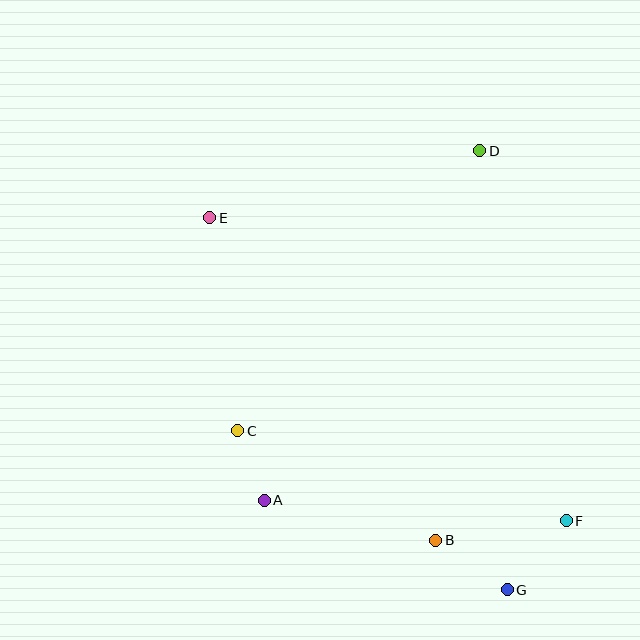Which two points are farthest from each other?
Points E and G are farthest from each other.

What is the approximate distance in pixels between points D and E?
The distance between D and E is approximately 278 pixels.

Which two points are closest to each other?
Points A and C are closest to each other.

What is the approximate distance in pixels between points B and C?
The distance between B and C is approximately 226 pixels.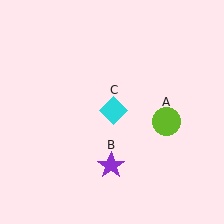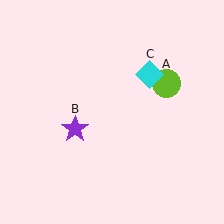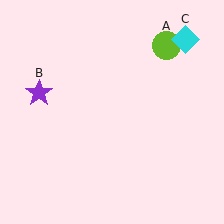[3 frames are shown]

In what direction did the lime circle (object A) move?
The lime circle (object A) moved up.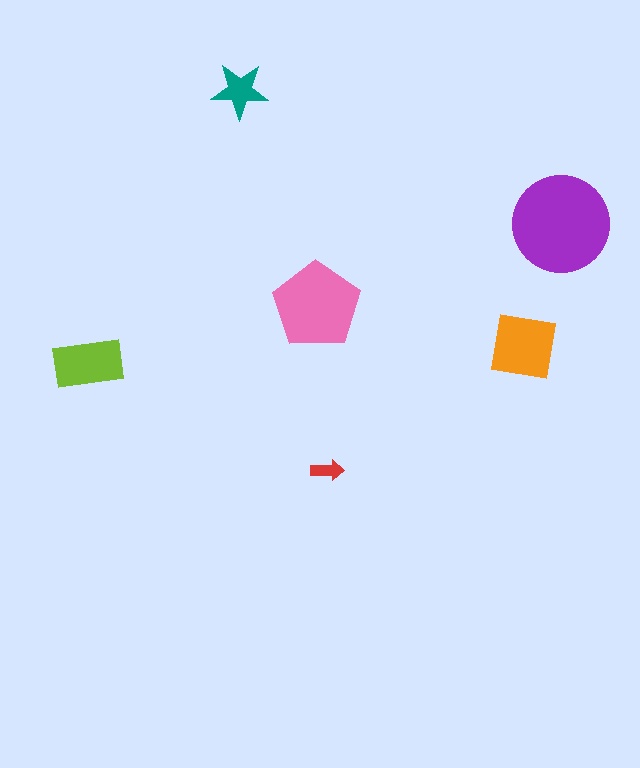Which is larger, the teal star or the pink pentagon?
The pink pentagon.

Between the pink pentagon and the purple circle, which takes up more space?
The purple circle.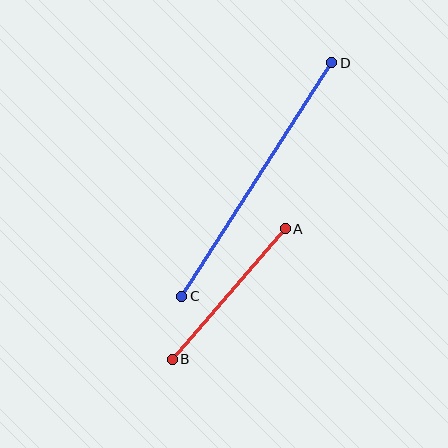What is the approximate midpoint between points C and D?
The midpoint is at approximately (257, 180) pixels.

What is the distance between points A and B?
The distance is approximately 173 pixels.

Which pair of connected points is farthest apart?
Points C and D are farthest apart.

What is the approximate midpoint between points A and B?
The midpoint is at approximately (229, 294) pixels.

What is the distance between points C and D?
The distance is approximately 277 pixels.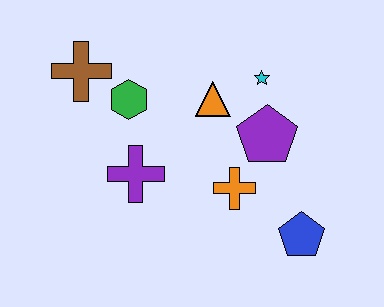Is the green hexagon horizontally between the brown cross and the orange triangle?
Yes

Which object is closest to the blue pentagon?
The orange cross is closest to the blue pentagon.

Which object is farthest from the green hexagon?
The blue pentagon is farthest from the green hexagon.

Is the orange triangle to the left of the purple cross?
No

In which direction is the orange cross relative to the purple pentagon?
The orange cross is below the purple pentagon.